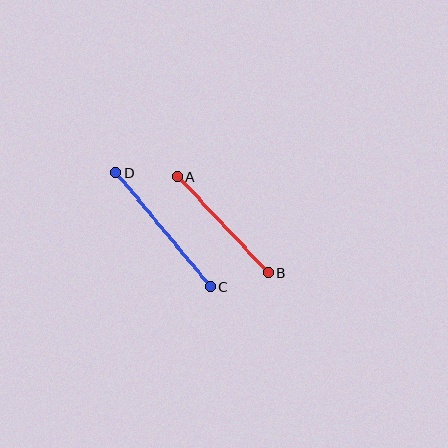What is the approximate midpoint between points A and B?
The midpoint is at approximately (223, 225) pixels.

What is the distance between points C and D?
The distance is approximately 148 pixels.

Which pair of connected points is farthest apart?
Points C and D are farthest apart.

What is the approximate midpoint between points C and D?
The midpoint is at approximately (163, 229) pixels.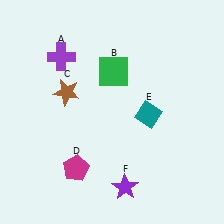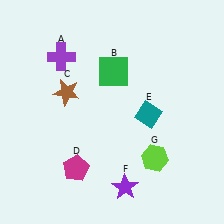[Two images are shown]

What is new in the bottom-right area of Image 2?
A lime hexagon (G) was added in the bottom-right area of Image 2.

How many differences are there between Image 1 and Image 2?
There is 1 difference between the two images.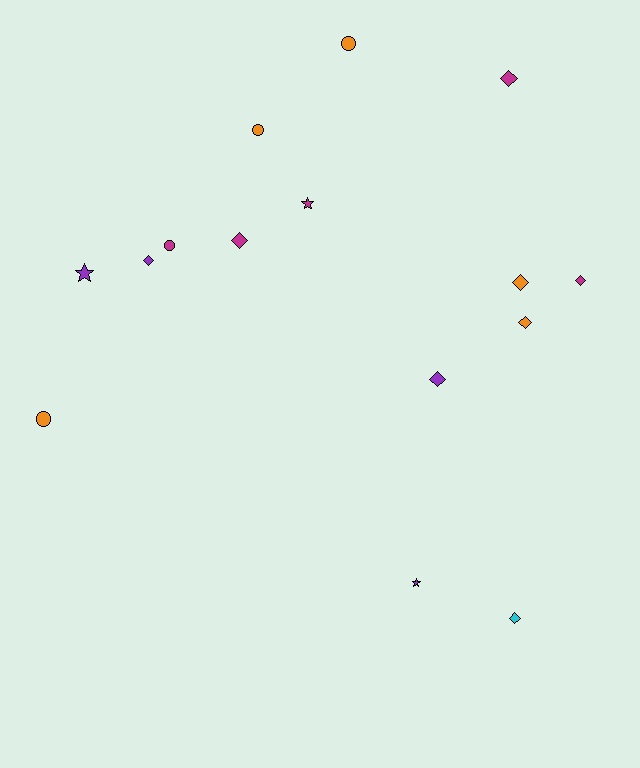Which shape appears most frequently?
Diamond, with 8 objects.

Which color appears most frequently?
Magenta, with 5 objects.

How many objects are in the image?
There are 15 objects.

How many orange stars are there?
There are no orange stars.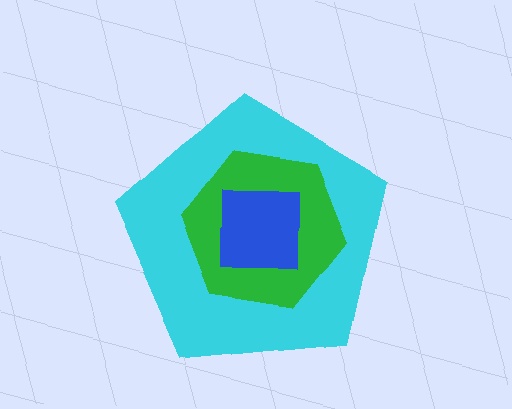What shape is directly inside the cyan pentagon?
The green hexagon.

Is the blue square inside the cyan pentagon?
Yes.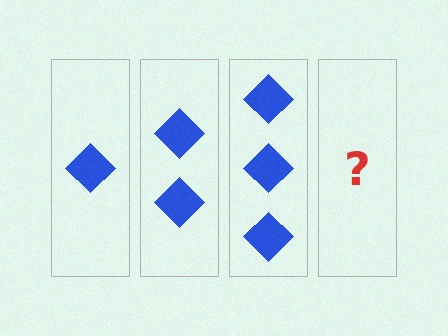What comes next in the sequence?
The next element should be 4 diamonds.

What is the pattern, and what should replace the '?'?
The pattern is that each step adds one more diamond. The '?' should be 4 diamonds.